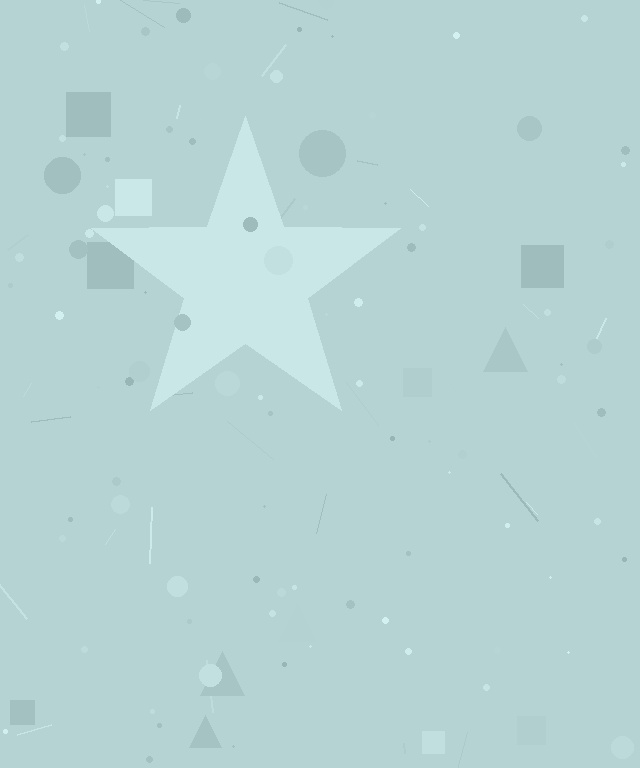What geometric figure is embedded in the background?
A star is embedded in the background.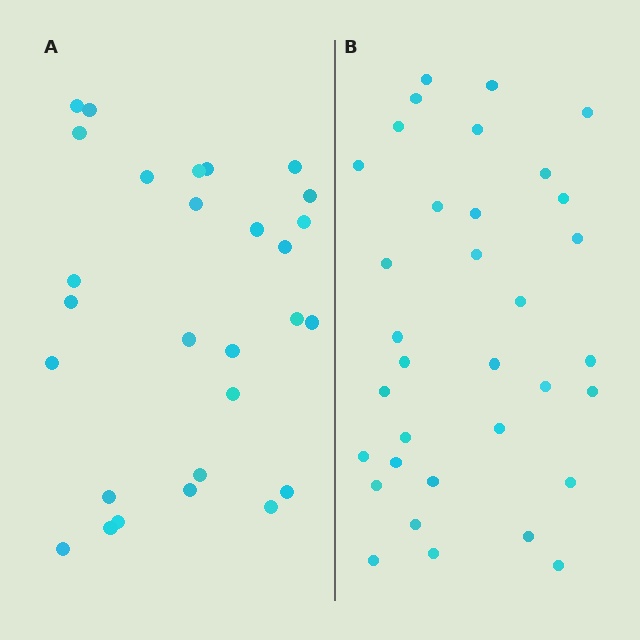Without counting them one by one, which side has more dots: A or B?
Region B (the right region) has more dots.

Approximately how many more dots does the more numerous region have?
Region B has about 6 more dots than region A.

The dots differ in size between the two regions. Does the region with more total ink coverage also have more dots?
No. Region A has more total ink coverage because its dots are larger, but region B actually contains more individual dots. Total area can be misleading — the number of items is what matters here.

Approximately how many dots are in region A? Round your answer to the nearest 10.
About 30 dots. (The exact count is 28, which rounds to 30.)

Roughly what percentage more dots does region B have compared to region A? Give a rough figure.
About 20% more.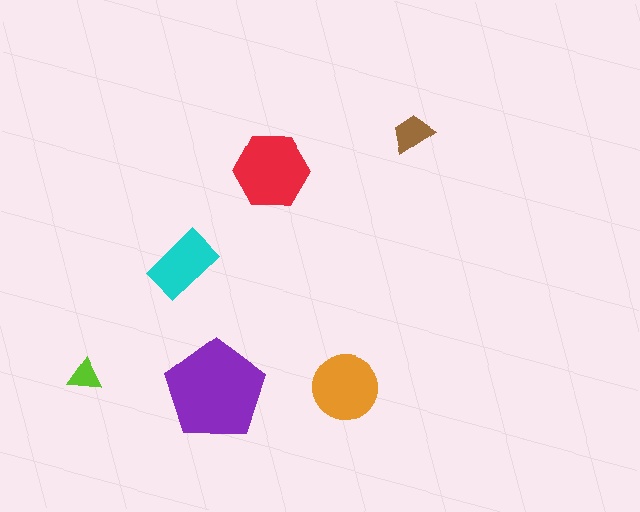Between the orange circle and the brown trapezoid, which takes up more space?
The orange circle.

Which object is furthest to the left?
The lime triangle is leftmost.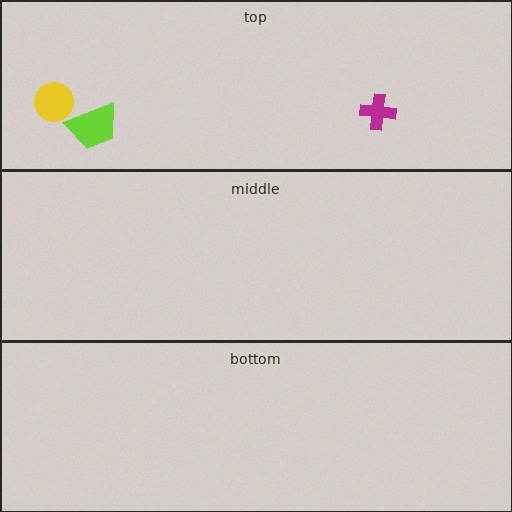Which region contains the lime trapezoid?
The top region.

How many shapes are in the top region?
3.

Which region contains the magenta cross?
The top region.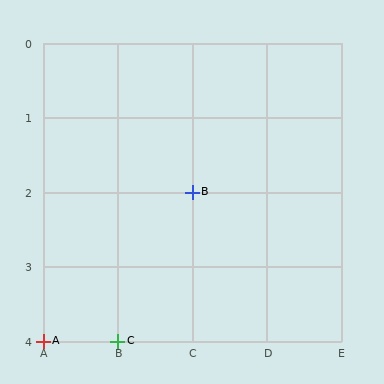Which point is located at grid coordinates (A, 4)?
Point A is at (A, 4).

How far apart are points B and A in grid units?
Points B and A are 2 columns and 2 rows apart (about 2.8 grid units diagonally).